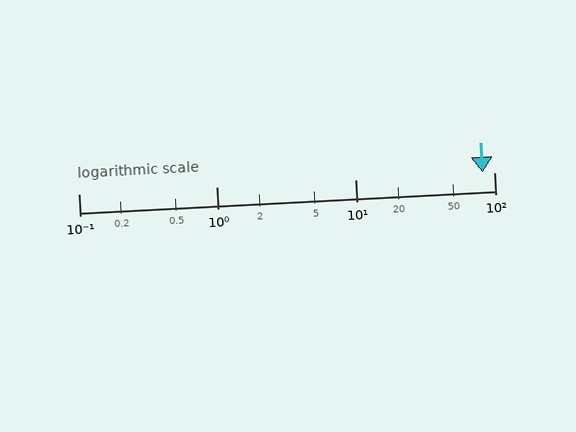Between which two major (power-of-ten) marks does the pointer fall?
The pointer is between 10 and 100.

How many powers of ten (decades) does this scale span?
The scale spans 3 decades, from 0.1 to 100.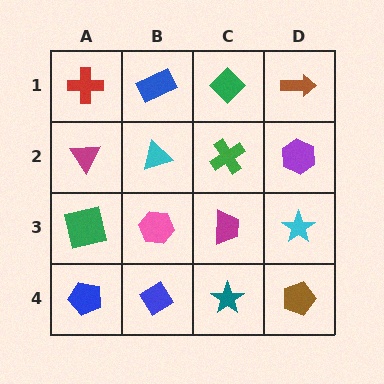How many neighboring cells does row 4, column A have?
2.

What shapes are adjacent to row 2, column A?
A red cross (row 1, column A), a green square (row 3, column A), a cyan triangle (row 2, column B).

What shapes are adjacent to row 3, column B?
A cyan triangle (row 2, column B), a blue diamond (row 4, column B), a green square (row 3, column A), a magenta trapezoid (row 3, column C).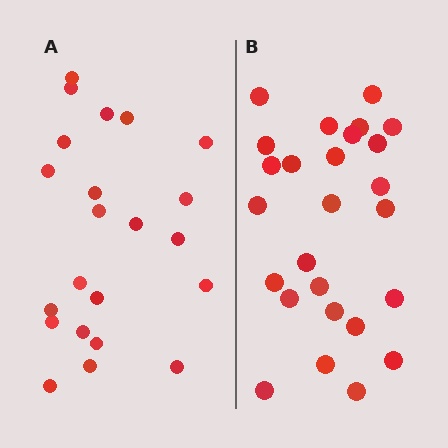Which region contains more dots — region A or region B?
Region B (the right region) has more dots.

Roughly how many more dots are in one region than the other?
Region B has about 4 more dots than region A.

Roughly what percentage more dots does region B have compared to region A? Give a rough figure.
About 20% more.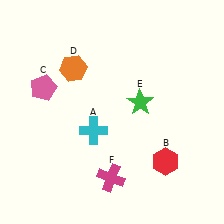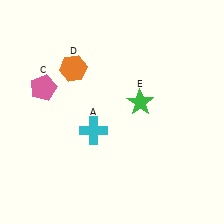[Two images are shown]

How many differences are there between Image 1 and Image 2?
There are 2 differences between the two images.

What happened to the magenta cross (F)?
The magenta cross (F) was removed in Image 2. It was in the bottom-left area of Image 1.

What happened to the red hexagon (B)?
The red hexagon (B) was removed in Image 2. It was in the bottom-right area of Image 1.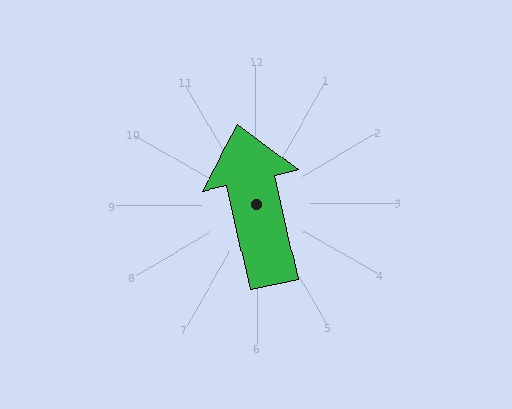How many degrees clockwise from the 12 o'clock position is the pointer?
Approximately 348 degrees.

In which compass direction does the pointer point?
North.